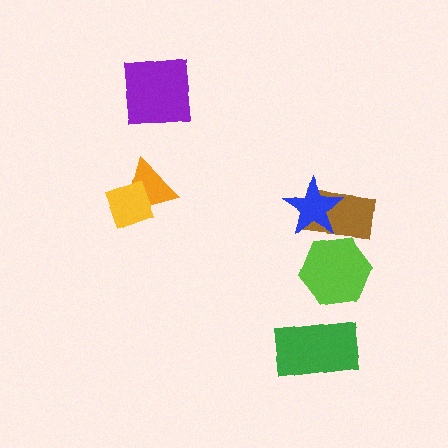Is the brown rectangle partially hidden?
Yes, it is partially covered by another shape.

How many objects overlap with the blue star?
1 object overlaps with the blue star.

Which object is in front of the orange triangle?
The yellow diamond is in front of the orange triangle.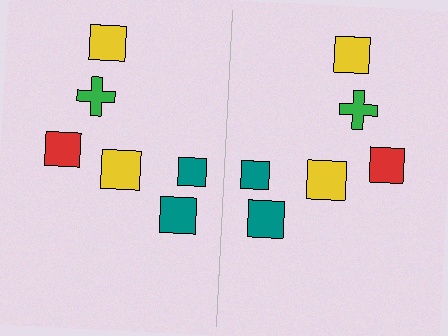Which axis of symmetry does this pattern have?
The pattern has a vertical axis of symmetry running through the center of the image.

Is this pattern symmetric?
Yes, this pattern has bilateral (reflection) symmetry.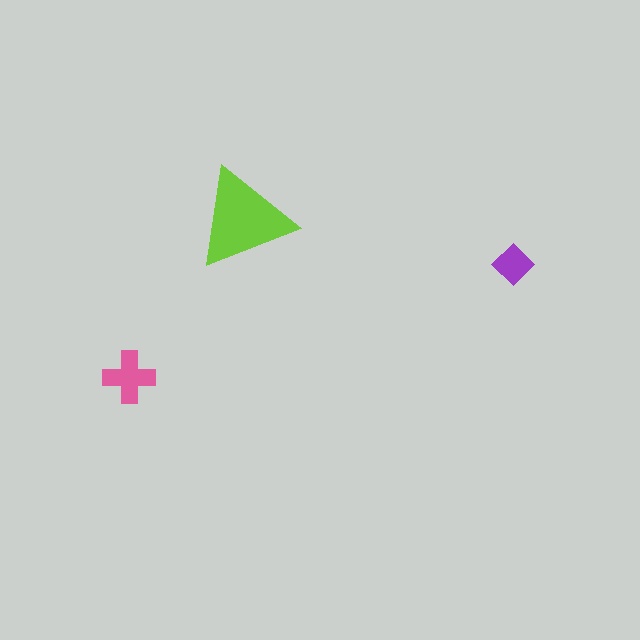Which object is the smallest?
The purple diamond.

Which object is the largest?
The lime triangle.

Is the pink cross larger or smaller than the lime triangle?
Smaller.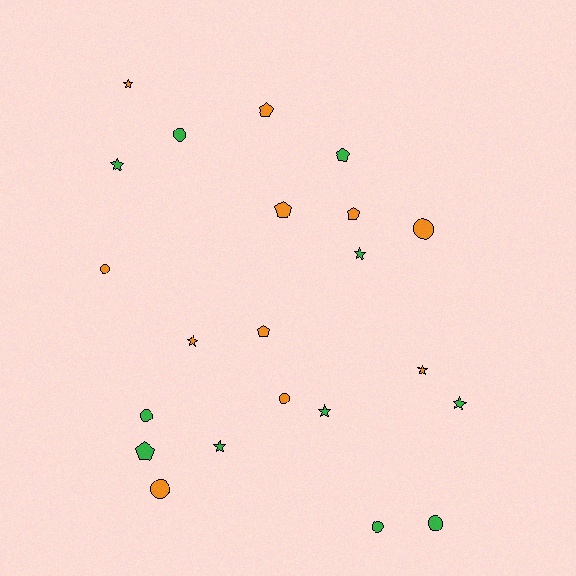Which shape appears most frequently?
Star, with 8 objects.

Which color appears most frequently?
Green, with 11 objects.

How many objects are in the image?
There are 22 objects.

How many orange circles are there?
There are 4 orange circles.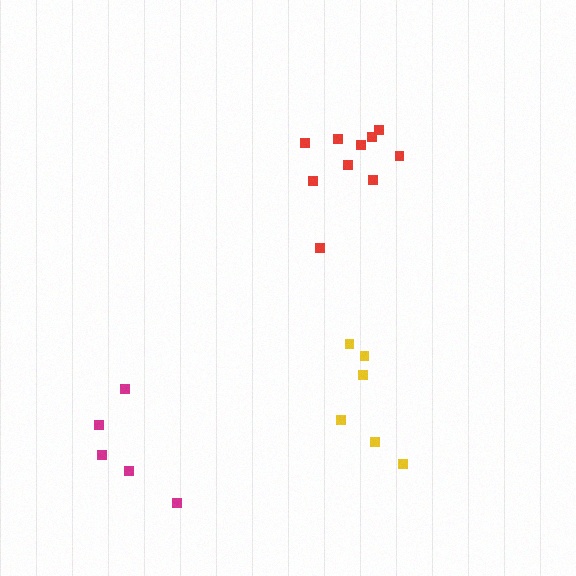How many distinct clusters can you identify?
There are 3 distinct clusters.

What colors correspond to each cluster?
The clusters are colored: red, yellow, magenta.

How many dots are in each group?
Group 1: 10 dots, Group 2: 6 dots, Group 3: 5 dots (21 total).